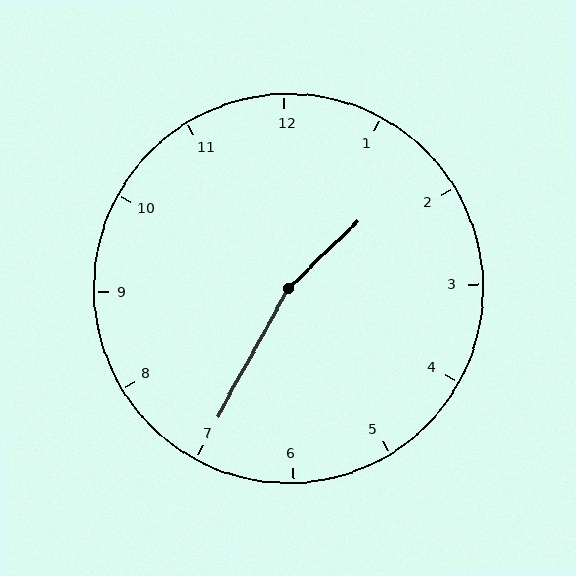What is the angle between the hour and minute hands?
Approximately 162 degrees.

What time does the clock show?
1:35.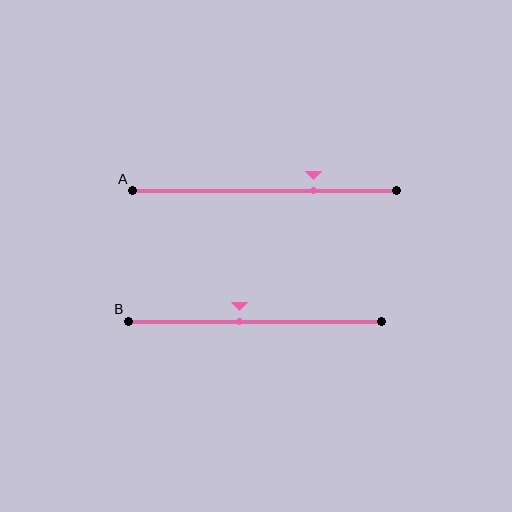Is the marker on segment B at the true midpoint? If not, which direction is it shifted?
No, the marker on segment B is shifted to the left by about 6% of the segment length.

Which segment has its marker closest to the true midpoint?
Segment B has its marker closest to the true midpoint.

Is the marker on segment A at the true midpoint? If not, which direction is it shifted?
No, the marker on segment A is shifted to the right by about 19% of the segment length.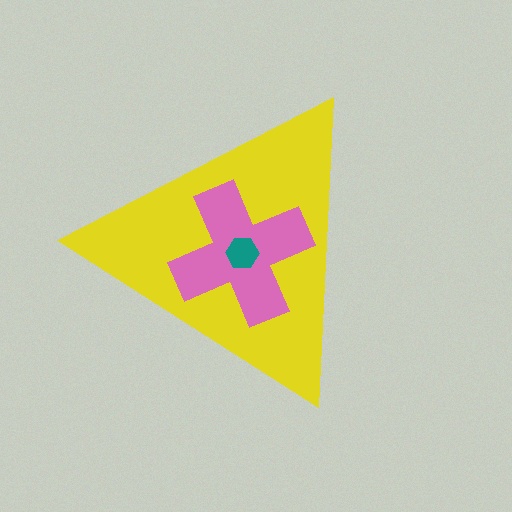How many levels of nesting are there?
3.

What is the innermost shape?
The teal hexagon.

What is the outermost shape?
The yellow triangle.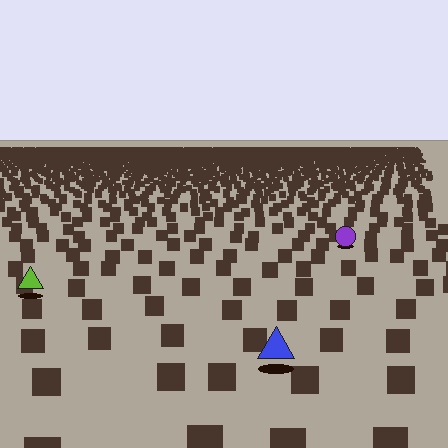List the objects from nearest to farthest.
From nearest to farthest: the blue triangle, the lime triangle, the purple circle.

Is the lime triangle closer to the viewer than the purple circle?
Yes. The lime triangle is closer — you can tell from the texture gradient: the ground texture is coarser near it.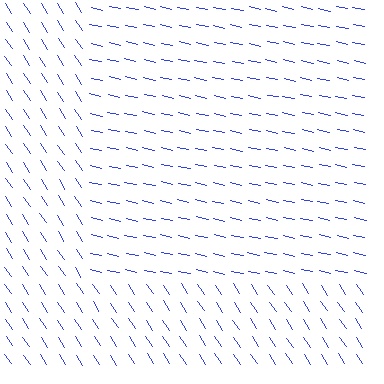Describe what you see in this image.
The image is filled with small blue line segments. A rectangle region in the image has lines oriented differently from the surrounding lines, creating a visible texture boundary.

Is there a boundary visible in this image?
Yes, there is a texture boundary formed by a change in line orientation.